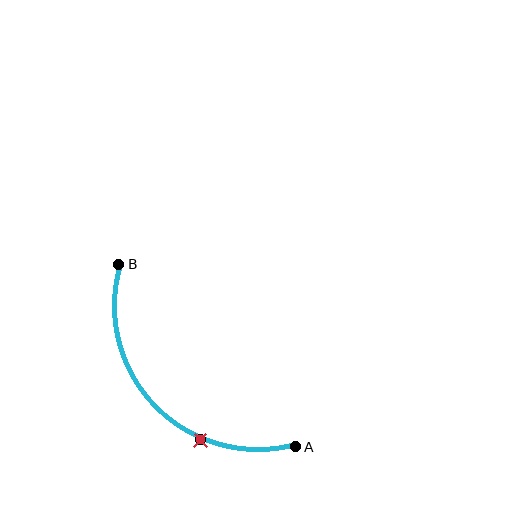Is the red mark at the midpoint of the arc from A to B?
No. The red mark lies on the arc but is closer to endpoint A. The arc midpoint would be at the point on the curve equidistant along the arc from both A and B.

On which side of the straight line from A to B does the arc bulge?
The arc bulges below and to the left of the straight line connecting A and B.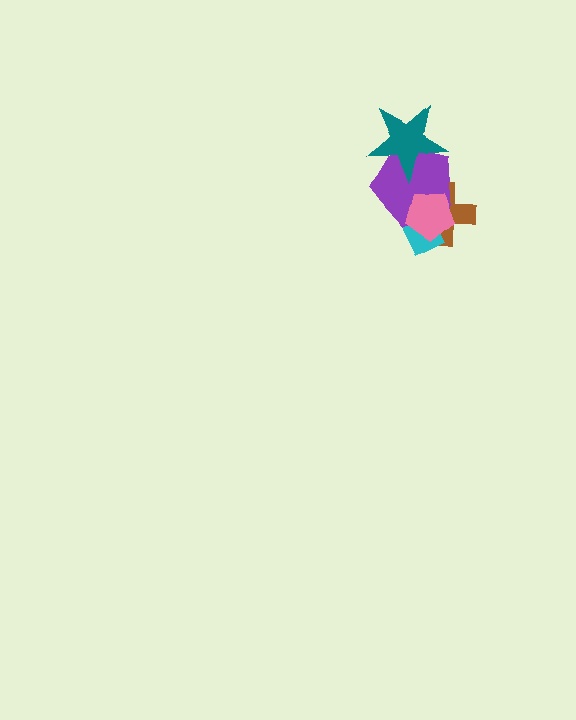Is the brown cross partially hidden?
Yes, it is partially covered by another shape.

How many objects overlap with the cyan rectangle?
3 objects overlap with the cyan rectangle.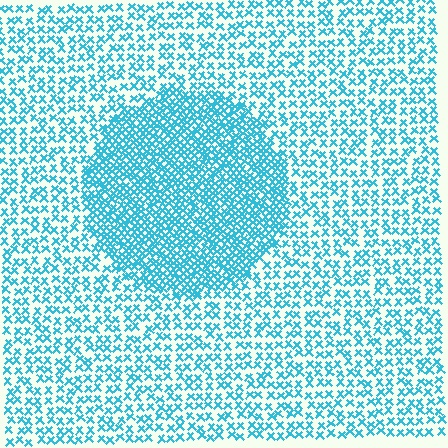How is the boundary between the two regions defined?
The boundary is defined by a change in element density (approximately 2.1x ratio). All elements are the same color, size, and shape.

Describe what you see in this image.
The image contains small cyan elements arranged at two different densities. A circle-shaped region is visible where the elements are more densely packed than the surrounding area.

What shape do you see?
I see a circle.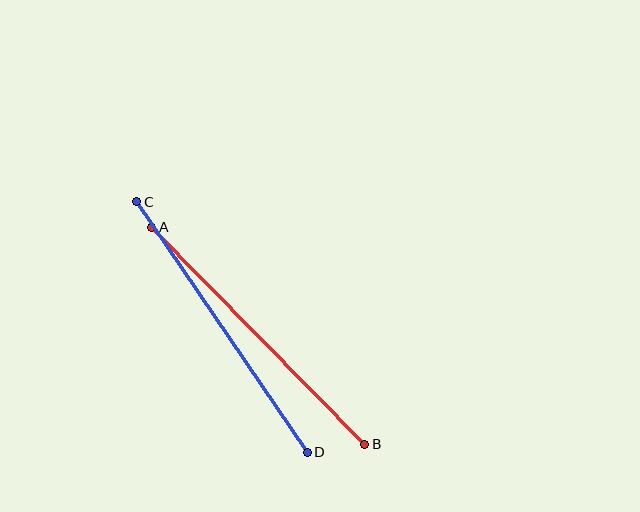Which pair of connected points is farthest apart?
Points A and B are farthest apart.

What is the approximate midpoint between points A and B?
The midpoint is at approximately (258, 336) pixels.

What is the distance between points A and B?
The distance is approximately 304 pixels.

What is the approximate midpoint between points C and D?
The midpoint is at approximately (222, 327) pixels.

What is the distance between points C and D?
The distance is approximately 303 pixels.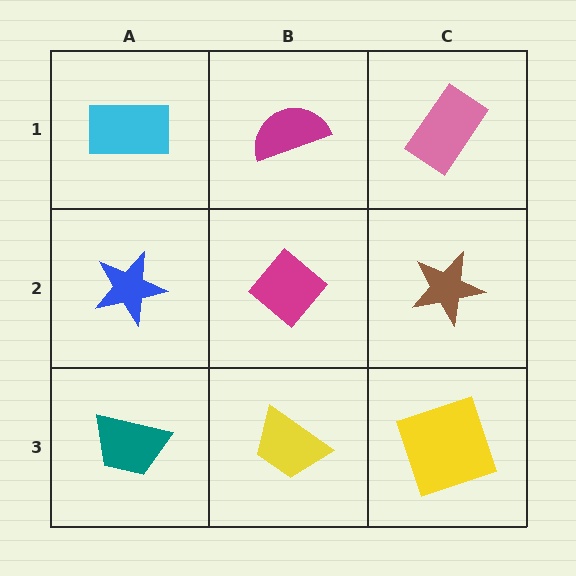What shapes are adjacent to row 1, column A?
A blue star (row 2, column A), a magenta semicircle (row 1, column B).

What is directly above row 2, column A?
A cyan rectangle.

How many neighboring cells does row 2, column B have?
4.